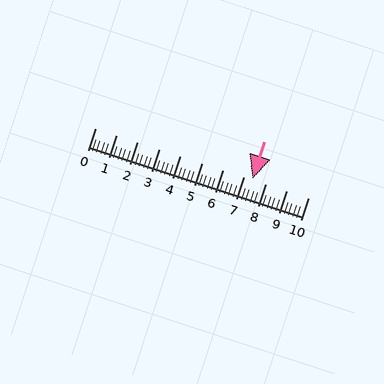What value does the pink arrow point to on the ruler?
The pink arrow points to approximately 7.4.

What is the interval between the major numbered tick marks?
The major tick marks are spaced 1 units apart.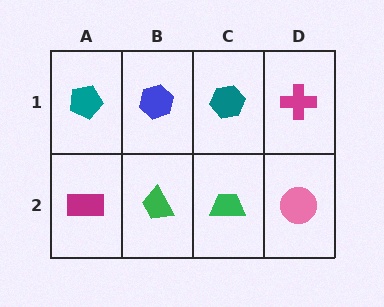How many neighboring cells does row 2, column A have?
2.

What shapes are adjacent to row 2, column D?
A magenta cross (row 1, column D), a green trapezoid (row 2, column C).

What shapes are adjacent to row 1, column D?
A pink circle (row 2, column D), a teal hexagon (row 1, column C).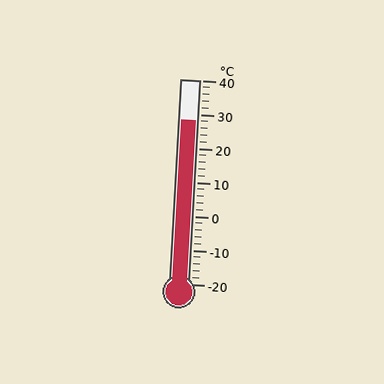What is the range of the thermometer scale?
The thermometer scale ranges from -20°C to 40°C.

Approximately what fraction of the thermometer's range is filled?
The thermometer is filled to approximately 80% of its range.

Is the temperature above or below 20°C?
The temperature is above 20°C.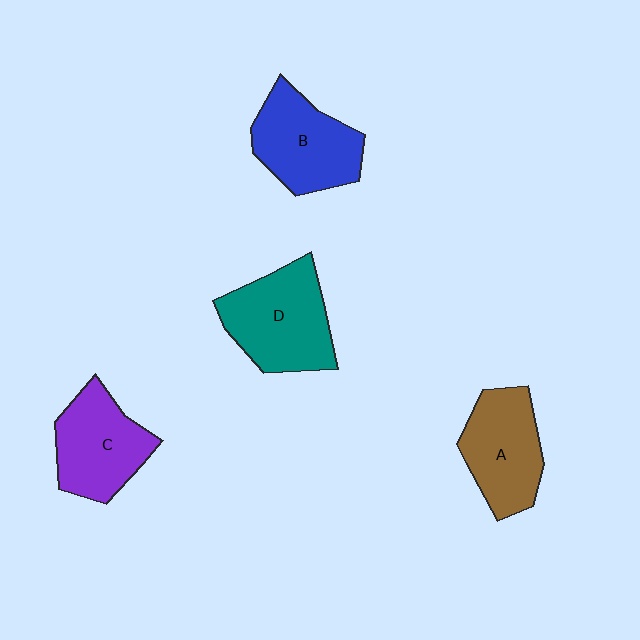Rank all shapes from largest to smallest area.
From largest to smallest: D (teal), B (blue), C (purple), A (brown).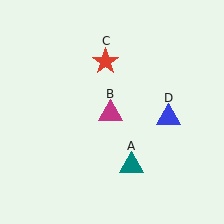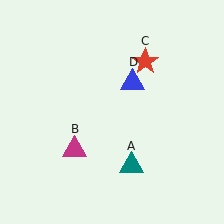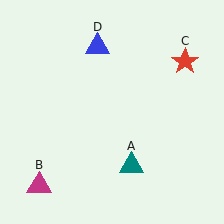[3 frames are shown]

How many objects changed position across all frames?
3 objects changed position: magenta triangle (object B), red star (object C), blue triangle (object D).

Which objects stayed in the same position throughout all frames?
Teal triangle (object A) remained stationary.